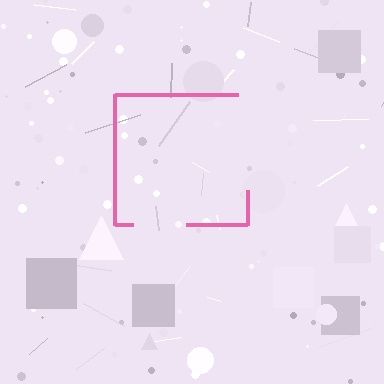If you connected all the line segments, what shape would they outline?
They would outline a square.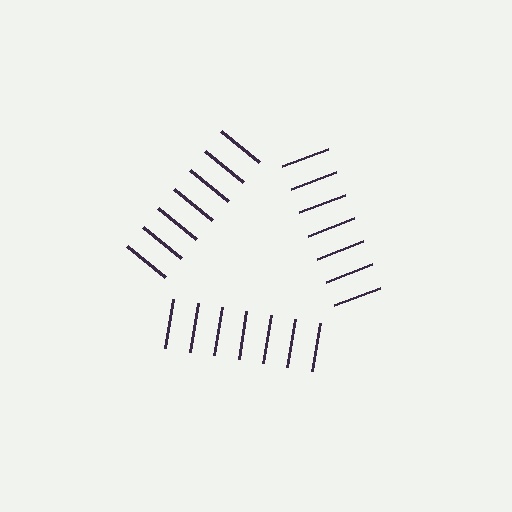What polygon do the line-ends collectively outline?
An illusory triangle — the line segments terminate on its edges but no continuous stroke is drawn.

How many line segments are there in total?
21 — 7 along each of the 3 edges.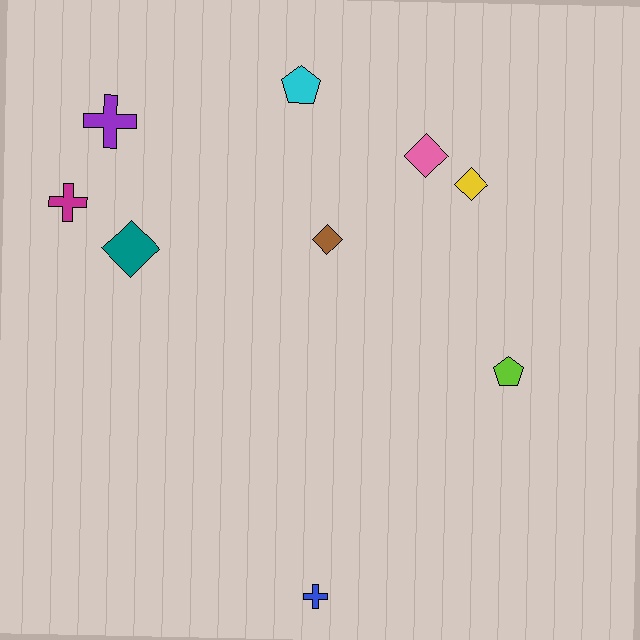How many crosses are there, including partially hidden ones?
There are 3 crosses.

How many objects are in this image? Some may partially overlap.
There are 9 objects.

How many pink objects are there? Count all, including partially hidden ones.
There is 1 pink object.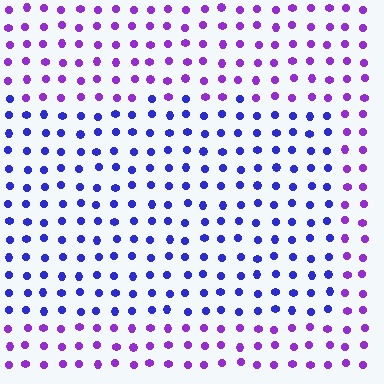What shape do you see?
I see a rectangle.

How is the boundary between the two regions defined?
The boundary is defined purely by a slight shift in hue (about 39 degrees). Spacing, size, and orientation are identical on both sides.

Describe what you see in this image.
The image is filled with small purple elements in a uniform arrangement. A rectangle-shaped region is visible where the elements are tinted to a slightly different hue, forming a subtle color boundary.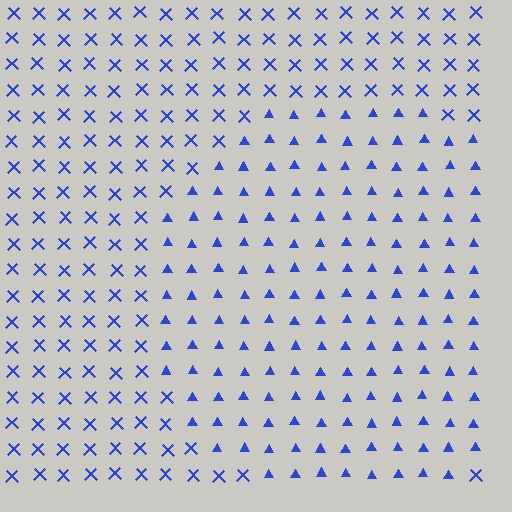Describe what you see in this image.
The image is filled with small blue elements arranged in a uniform grid. A circle-shaped region contains triangles, while the surrounding area contains X marks. The boundary is defined purely by the change in element shape.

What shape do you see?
I see a circle.